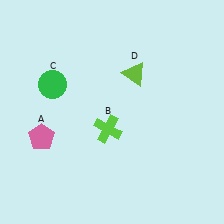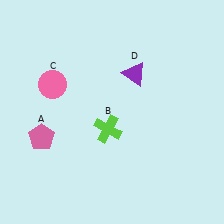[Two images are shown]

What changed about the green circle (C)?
In Image 1, C is green. In Image 2, it changed to pink.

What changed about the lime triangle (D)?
In Image 1, D is lime. In Image 2, it changed to purple.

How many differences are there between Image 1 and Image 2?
There are 2 differences between the two images.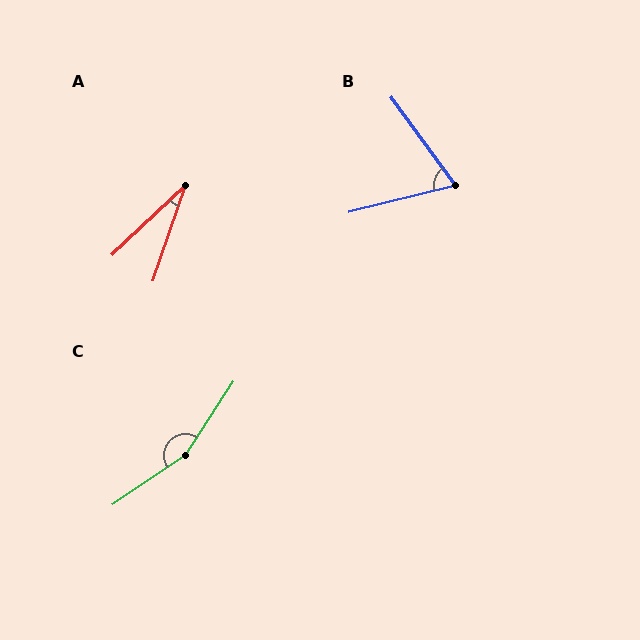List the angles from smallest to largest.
A (28°), B (68°), C (157°).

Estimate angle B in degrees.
Approximately 68 degrees.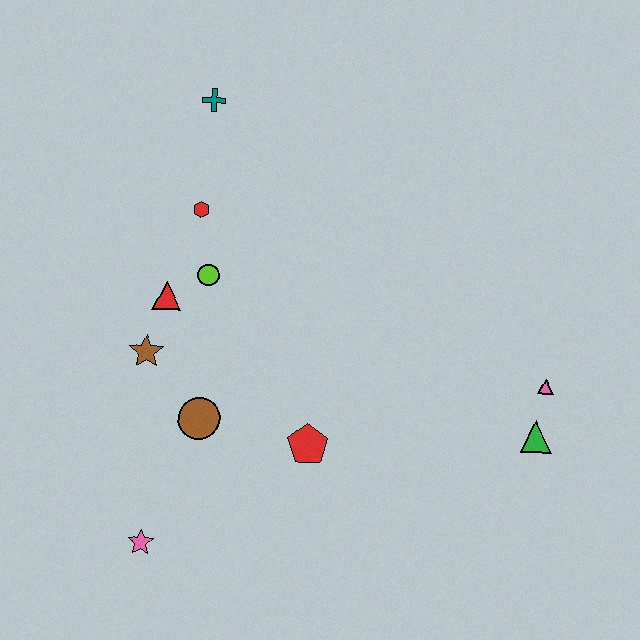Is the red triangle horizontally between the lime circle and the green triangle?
No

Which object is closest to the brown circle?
The brown star is closest to the brown circle.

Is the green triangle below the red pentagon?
No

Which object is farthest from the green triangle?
The teal cross is farthest from the green triangle.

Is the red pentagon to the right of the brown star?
Yes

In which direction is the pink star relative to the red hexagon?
The pink star is below the red hexagon.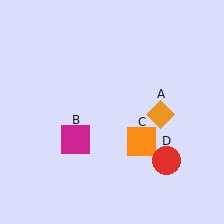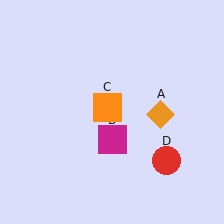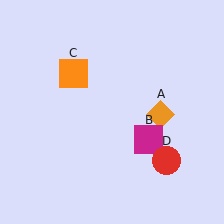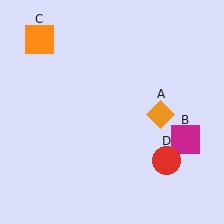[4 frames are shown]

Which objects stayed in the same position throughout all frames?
Orange diamond (object A) and red circle (object D) remained stationary.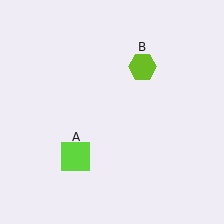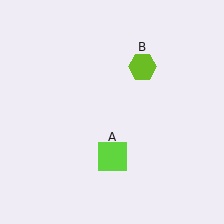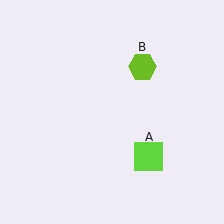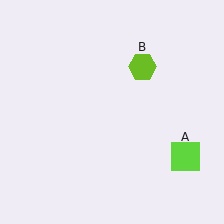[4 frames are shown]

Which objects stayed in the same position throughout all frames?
Lime hexagon (object B) remained stationary.